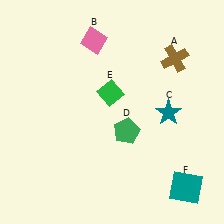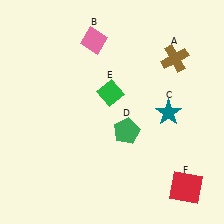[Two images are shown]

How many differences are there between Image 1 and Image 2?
There is 1 difference between the two images.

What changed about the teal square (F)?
In Image 1, F is teal. In Image 2, it changed to red.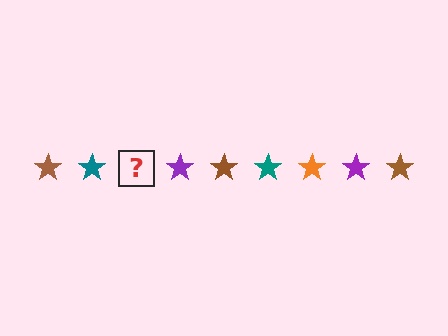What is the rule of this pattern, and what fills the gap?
The rule is that the pattern cycles through brown, teal, orange, purple stars. The gap should be filled with an orange star.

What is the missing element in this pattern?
The missing element is an orange star.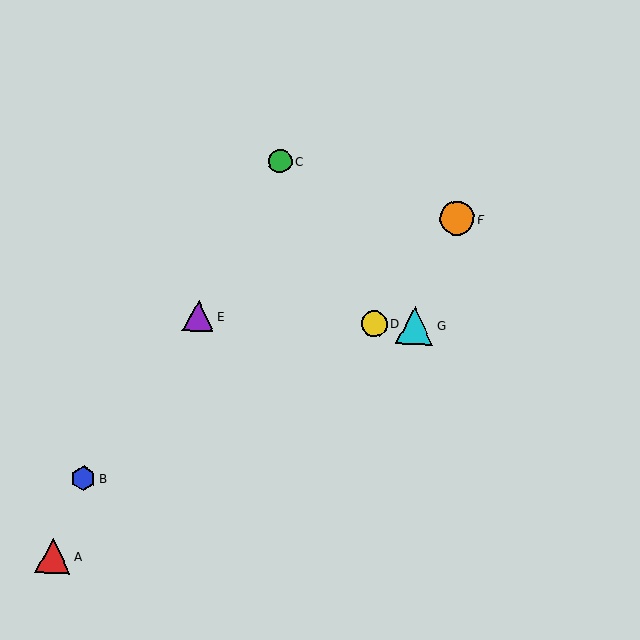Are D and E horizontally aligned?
Yes, both are at y≈323.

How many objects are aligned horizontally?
3 objects (D, E, G) are aligned horizontally.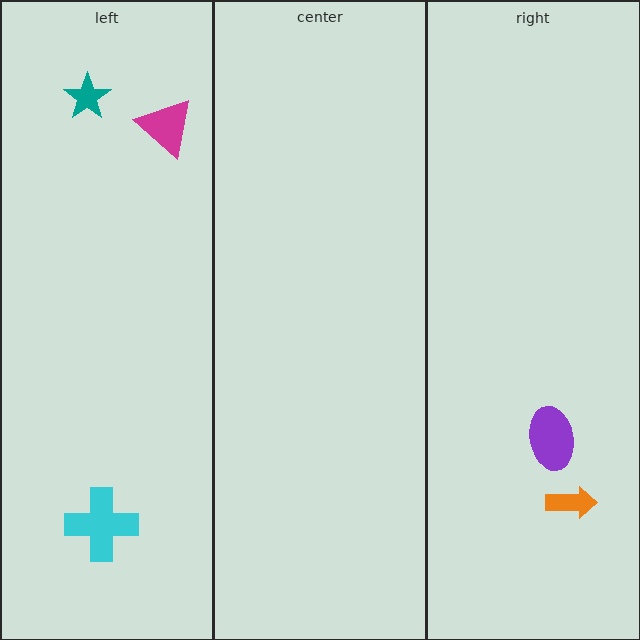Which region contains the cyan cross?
The left region.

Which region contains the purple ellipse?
The right region.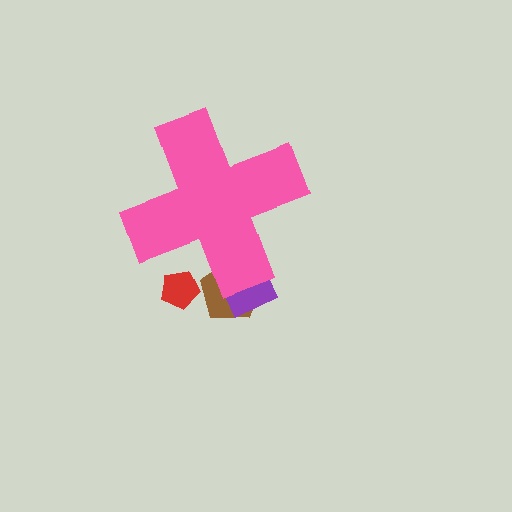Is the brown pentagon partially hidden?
Yes, the brown pentagon is partially hidden behind the pink cross.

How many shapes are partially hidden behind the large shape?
3 shapes are partially hidden.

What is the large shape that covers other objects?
A pink cross.